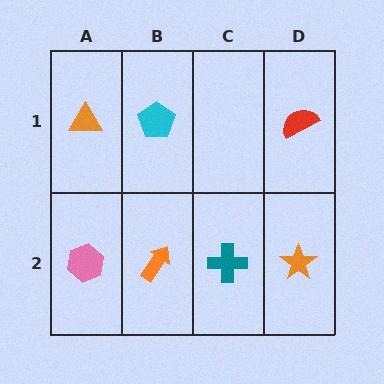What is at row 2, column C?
A teal cross.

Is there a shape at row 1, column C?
No, that cell is empty.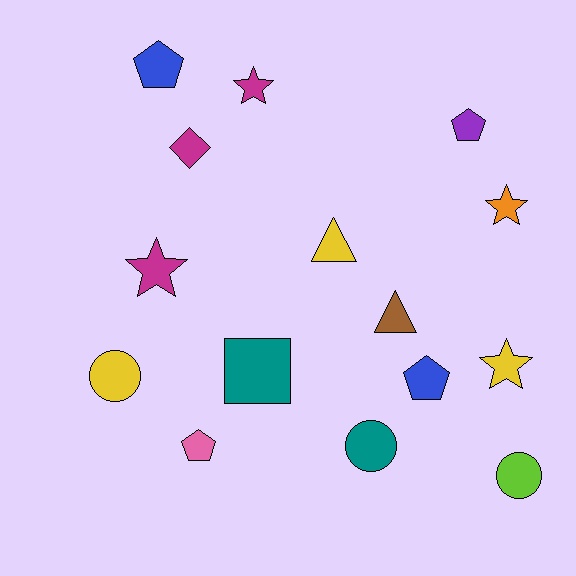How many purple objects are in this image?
There is 1 purple object.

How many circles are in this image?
There are 3 circles.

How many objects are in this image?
There are 15 objects.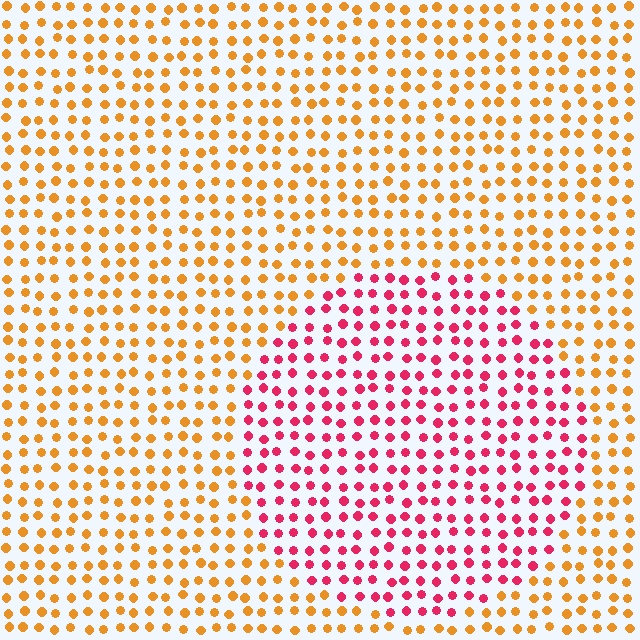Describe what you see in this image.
The image is filled with small orange elements in a uniform arrangement. A circle-shaped region is visible where the elements are tinted to a slightly different hue, forming a subtle color boundary.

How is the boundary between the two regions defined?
The boundary is defined purely by a slight shift in hue (about 52 degrees). Spacing, size, and orientation are identical on both sides.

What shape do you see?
I see a circle.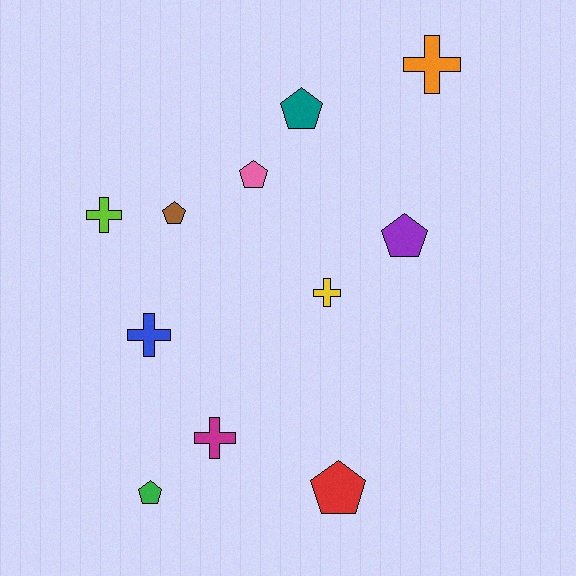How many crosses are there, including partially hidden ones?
There are 5 crosses.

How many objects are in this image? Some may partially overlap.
There are 11 objects.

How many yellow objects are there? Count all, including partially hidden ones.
There is 1 yellow object.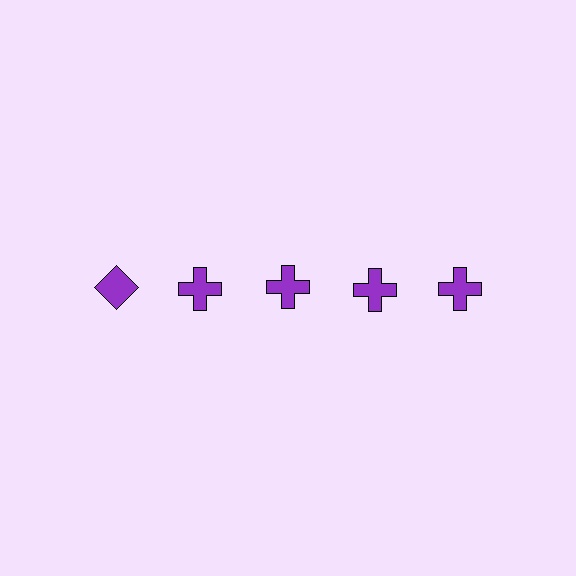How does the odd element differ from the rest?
It has a different shape: diamond instead of cross.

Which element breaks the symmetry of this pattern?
The purple diamond in the top row, leftmost column breaks the symmetry. All other shapes are purple crosses.